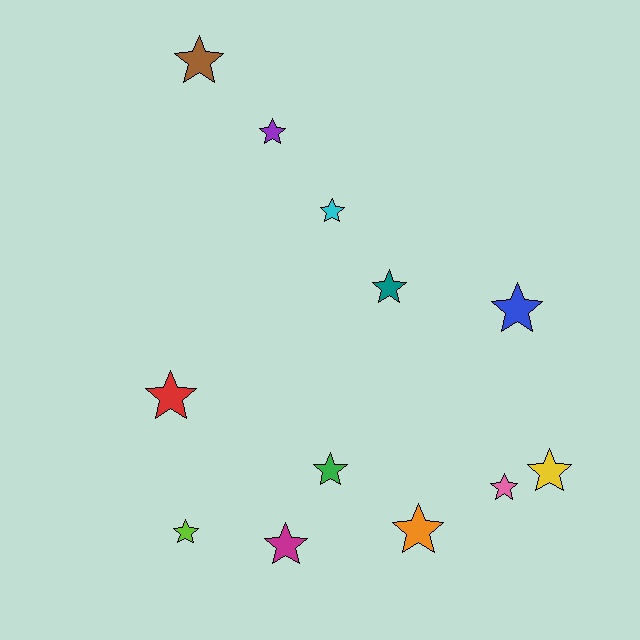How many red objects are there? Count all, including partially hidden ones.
There is 1 red object.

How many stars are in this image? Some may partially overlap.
There are 12 stars.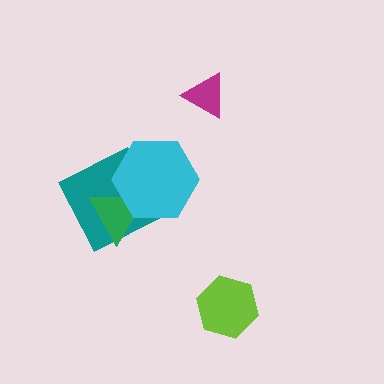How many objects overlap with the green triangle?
2 objects overlap with the green triangle.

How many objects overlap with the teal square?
2 objects overlap with the teal square.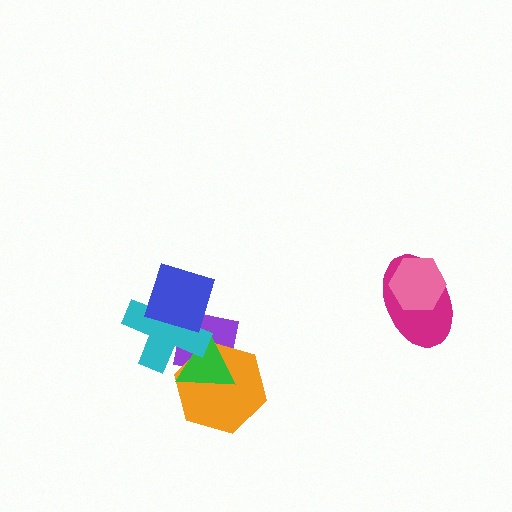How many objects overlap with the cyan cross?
4 objects overlap with the cyan cross.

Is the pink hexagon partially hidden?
No, no other shape covers it.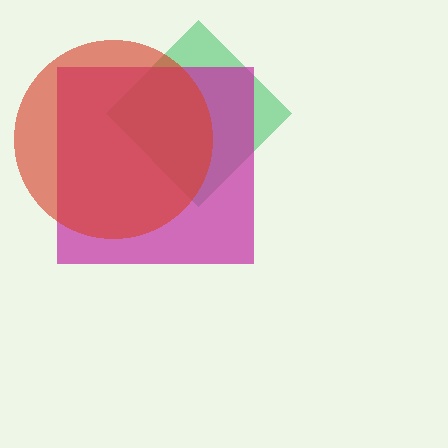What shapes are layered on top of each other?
The layered shapes are: a green diamond, a magenta square, a red circle.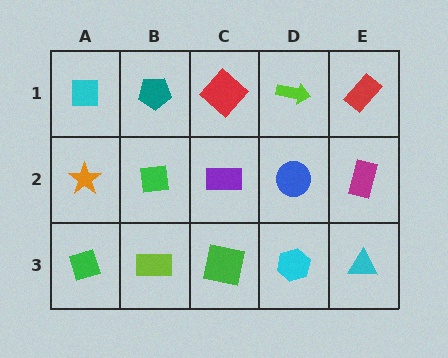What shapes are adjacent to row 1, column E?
A magenta rectangle (row 2, column E), a lime arrow (row 1, column D).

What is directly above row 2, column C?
A red diamond.